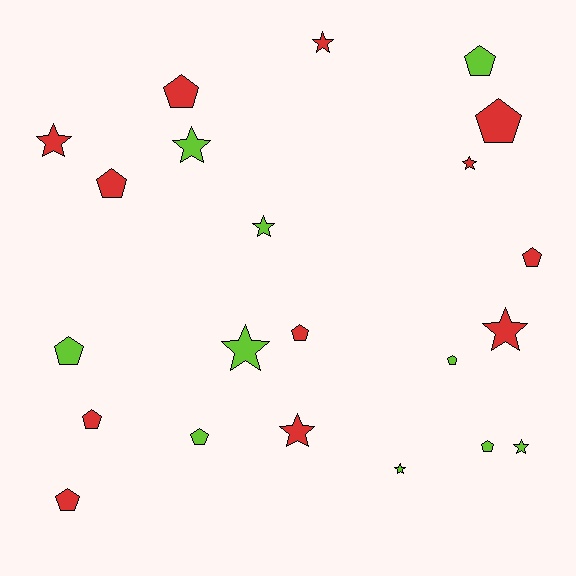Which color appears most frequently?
Red, with 12 objects.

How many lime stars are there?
There are 5 lime stars.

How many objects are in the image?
There are 22 objects.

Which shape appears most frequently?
Pentagon, with 12 objects.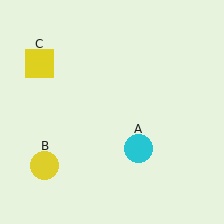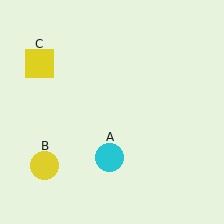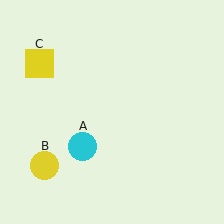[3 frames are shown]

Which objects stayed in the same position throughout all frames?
Yellow circle (object B) and yellow square (object C) remained stationary.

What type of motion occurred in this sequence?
The cyan circle (object A) rotated clockwise around the center of the scene.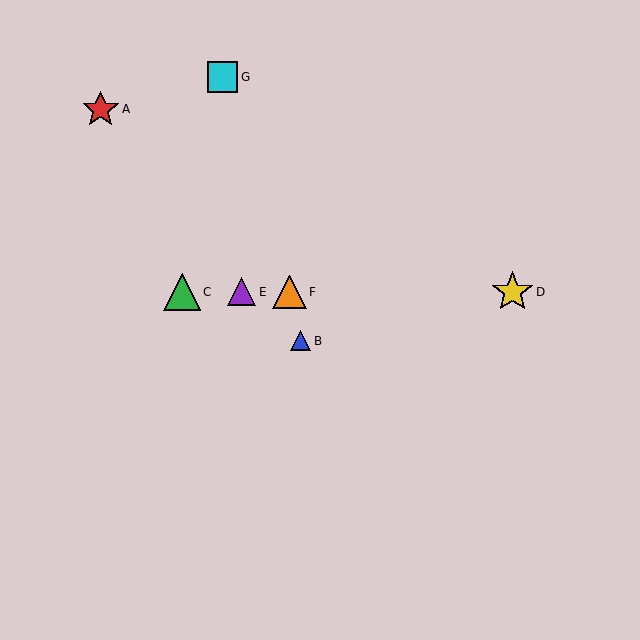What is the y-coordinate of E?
Object E is at y≈292.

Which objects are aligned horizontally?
Objects C, D, E, F are aligned horizontally.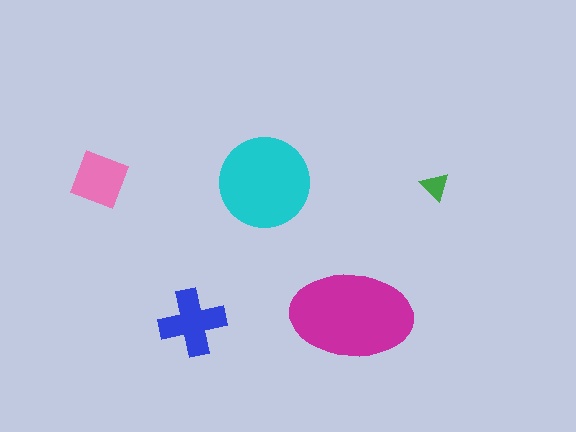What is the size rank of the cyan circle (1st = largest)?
2nd.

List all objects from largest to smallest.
The magenta ellipse, the cyan circle, the blue cross, the pink square, the green triangle.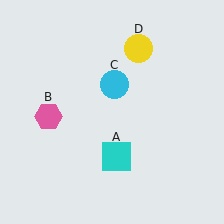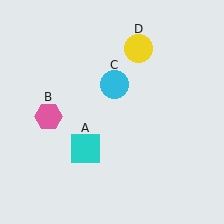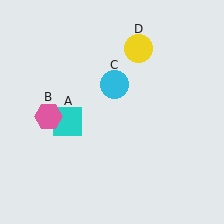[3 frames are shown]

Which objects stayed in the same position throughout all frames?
Pink hexagon (object B) and cyan circle (object C) and yellow circle (object D) remained stationary.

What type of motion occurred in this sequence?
The cyan square (object A) rotated clockwise around the center of the scene.